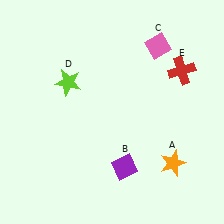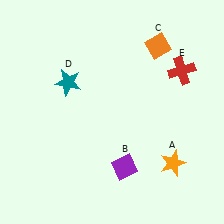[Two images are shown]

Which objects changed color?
C changed from pink to orange. D changed from lime to teal.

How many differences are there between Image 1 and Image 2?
There are 2 differences between the two images.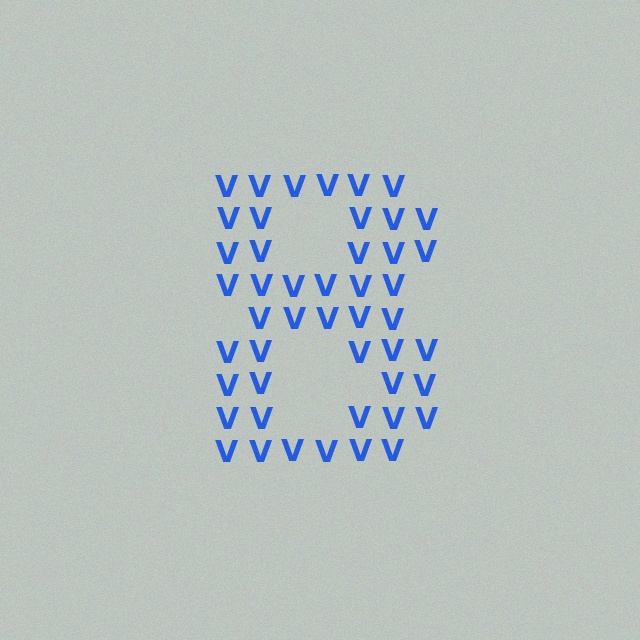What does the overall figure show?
The overall figure shows the digit 8.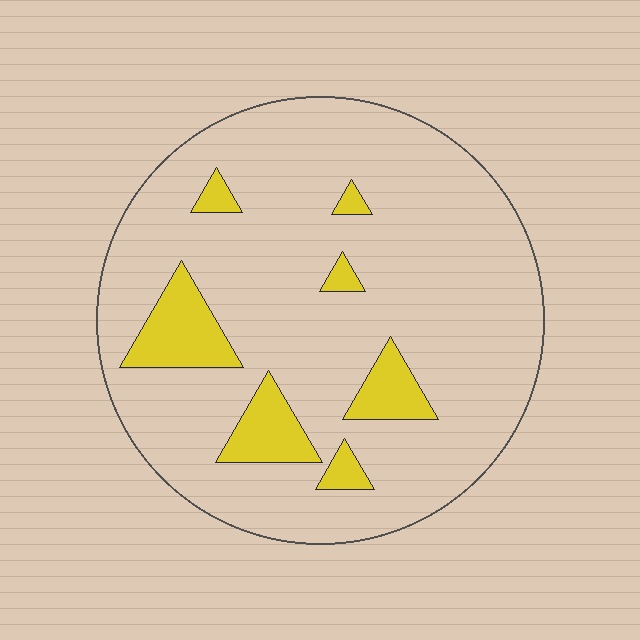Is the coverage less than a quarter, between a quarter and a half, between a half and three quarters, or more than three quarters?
Less than a quarter.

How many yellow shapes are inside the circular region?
7.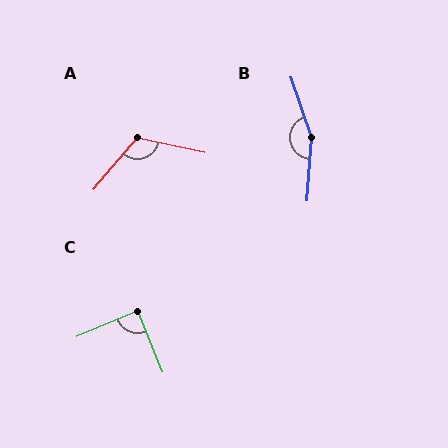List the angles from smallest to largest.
C (89°), A (119°), B (157°).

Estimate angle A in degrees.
Approximately 119 degrees.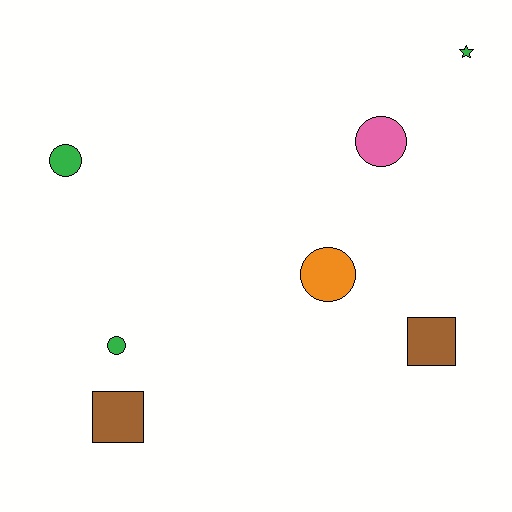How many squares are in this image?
There are 2 squares.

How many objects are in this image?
There are 7 objects.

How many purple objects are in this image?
There are no purple objects.